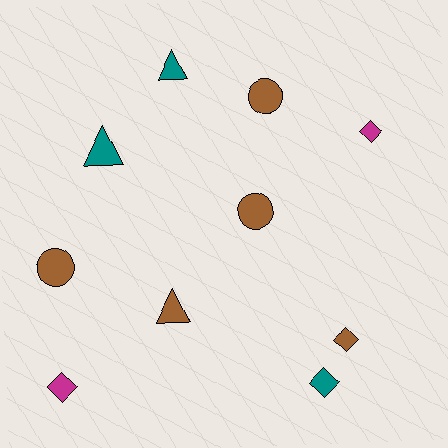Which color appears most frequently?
Brown, with 5 objects.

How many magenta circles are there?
There are no magenta circles.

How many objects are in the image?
There are 10 objects.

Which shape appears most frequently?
Diamond, with 4 objects.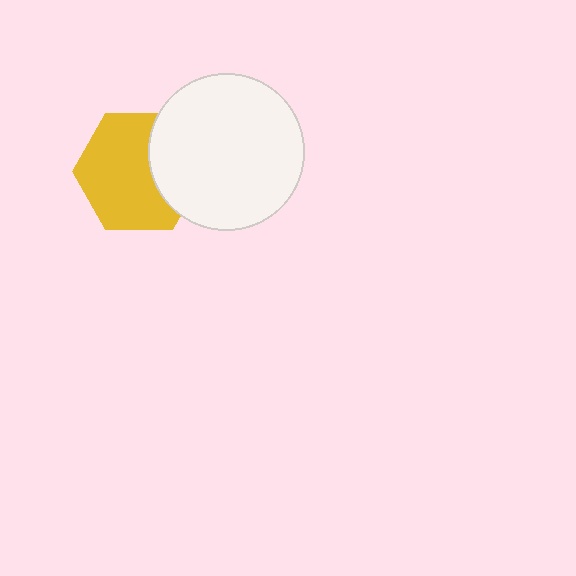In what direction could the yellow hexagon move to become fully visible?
The yellow hexagon could move left. That would shift it out from behind the white circle entirely.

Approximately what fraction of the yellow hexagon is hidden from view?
Roughly 32% of the yellow hexagon is hidden behind the white circle.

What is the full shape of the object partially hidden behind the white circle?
The partially hidden object is a yellow hexagon.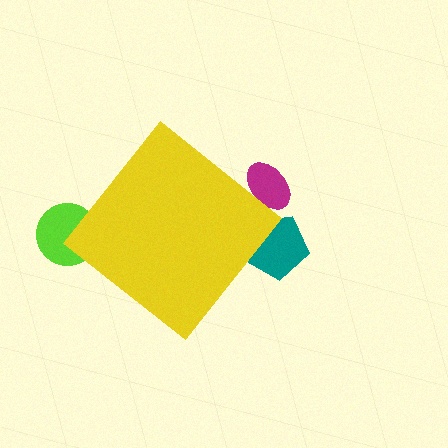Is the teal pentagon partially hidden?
Yes, the teal pentagon is partially hidden behind the yellow diamond.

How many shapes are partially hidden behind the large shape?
3 shapes are partially hidden.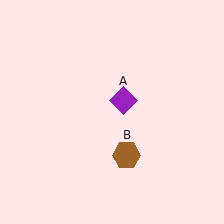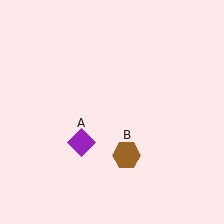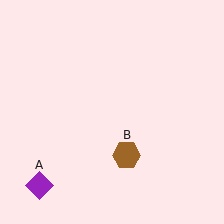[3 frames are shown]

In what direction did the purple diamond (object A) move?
The purple diamond (object A) moved down and to the left.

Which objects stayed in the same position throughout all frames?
Brown hexagon (object B) remained stationary.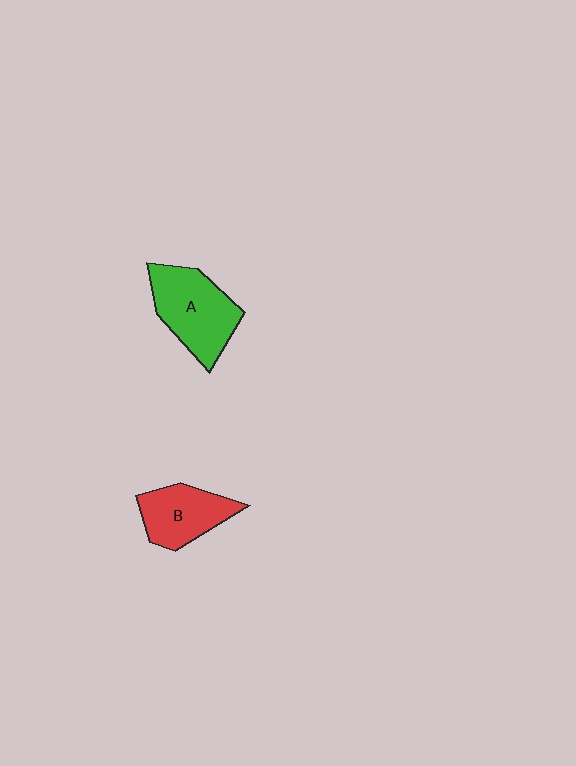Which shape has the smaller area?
Shape B (red).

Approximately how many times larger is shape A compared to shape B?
Approximately 1.3 times.